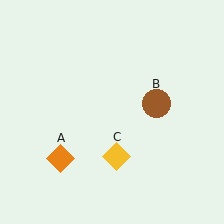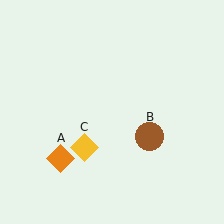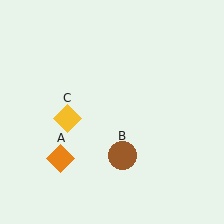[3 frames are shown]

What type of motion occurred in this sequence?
The brown circle (object B), yellow diamond (object C) rotated clockwise around the center of the scene.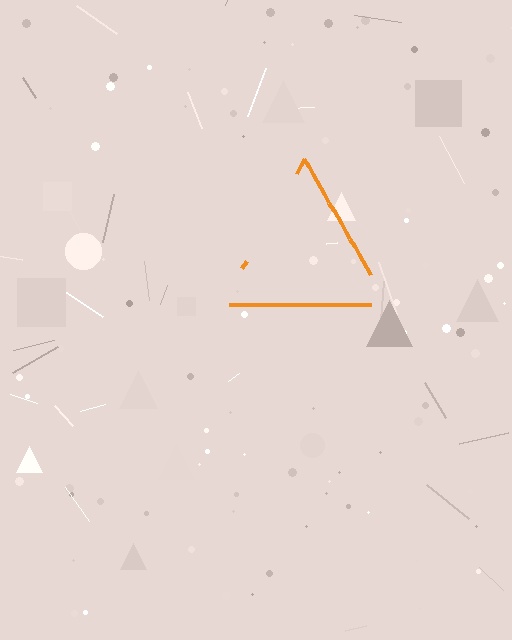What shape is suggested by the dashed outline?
The dashed outline suggests a triangle.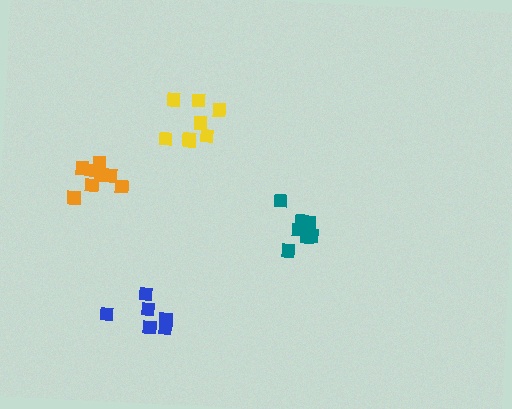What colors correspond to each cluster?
The clusters are colored: yellow, blue, teal, orange.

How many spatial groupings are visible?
There are 4 spatial groupings.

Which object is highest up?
The yellow cluster is topmost.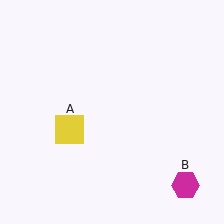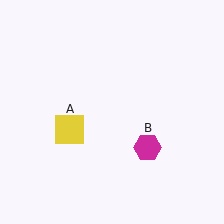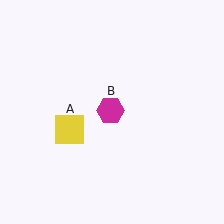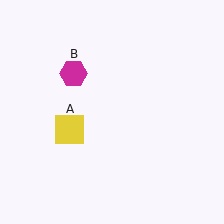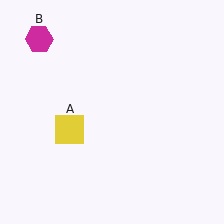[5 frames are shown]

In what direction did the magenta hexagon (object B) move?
The magenta hexagon (object B) moved up and to the left.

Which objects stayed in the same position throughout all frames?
Yellow square (object A) remained stationary.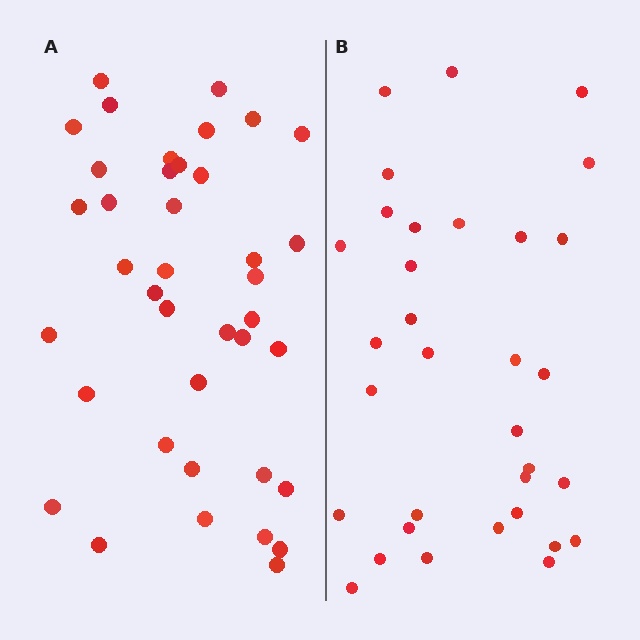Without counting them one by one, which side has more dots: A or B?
Region A (the left region) has more dots.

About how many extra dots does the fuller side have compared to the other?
Region A has about 6 more dots than region B.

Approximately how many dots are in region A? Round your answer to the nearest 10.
About 40 dots. (The exact count is 39, which rounds to 40.)